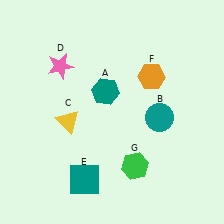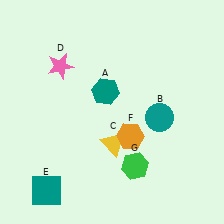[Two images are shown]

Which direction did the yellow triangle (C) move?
The yellow triangle (C) moved right.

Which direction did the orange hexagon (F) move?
The orange hexagon (F) moved down.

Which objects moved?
The objects that moved are: the yellow triangle (C), the teal square (E), the orange hexagon (F).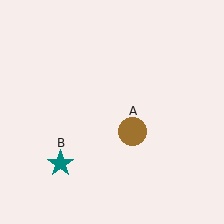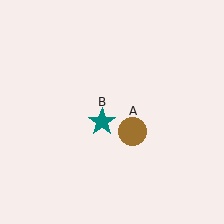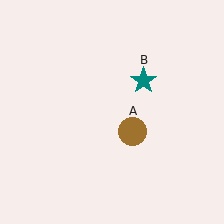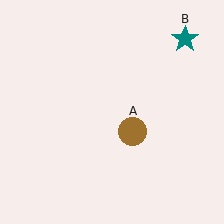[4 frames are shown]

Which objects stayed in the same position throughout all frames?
Brown circle (object A) remained stationary.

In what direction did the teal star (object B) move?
The teal star (object B) moved up and to the right.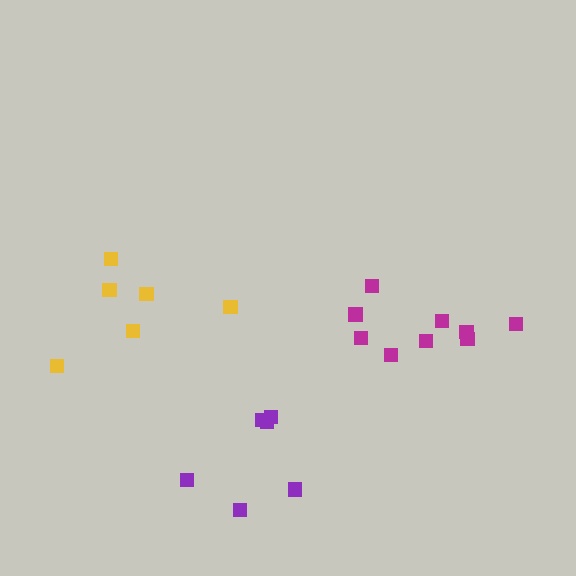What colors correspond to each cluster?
The clusters are colored: yellow, magenta, purple.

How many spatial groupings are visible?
There are 3 spatial groupings.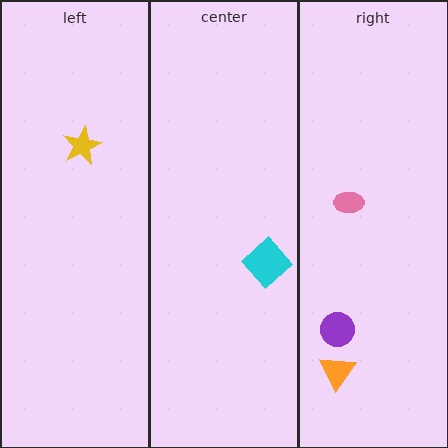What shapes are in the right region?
The orange triangle, the pink ellipse, the purple circle.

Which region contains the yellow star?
The left region.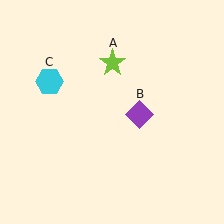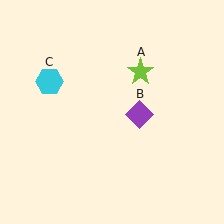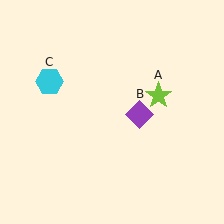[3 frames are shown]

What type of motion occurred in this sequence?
The lime star (object A) rotated clockwise around the center of the scene.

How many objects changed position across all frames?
1 object changed position: lime star (object A).